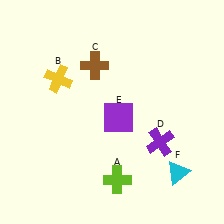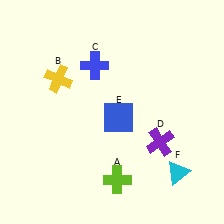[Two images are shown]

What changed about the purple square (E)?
In Image 1, E is purple. In Image 2, it changed to blue.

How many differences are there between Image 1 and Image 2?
There are 2 differences between the two images.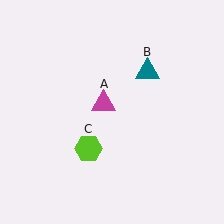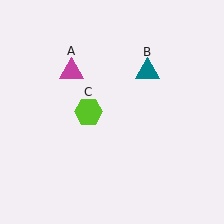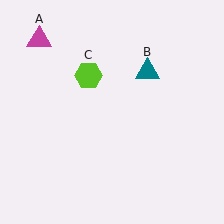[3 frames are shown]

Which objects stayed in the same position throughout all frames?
Teal triangle (object B) remained stationary.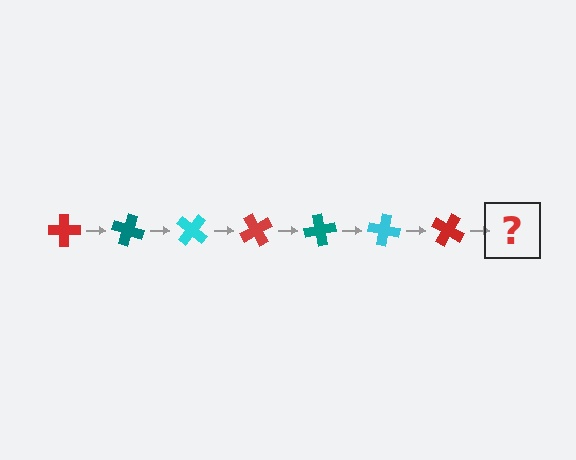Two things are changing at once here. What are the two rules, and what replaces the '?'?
The two rules are that it rotates 20 degrees each step and the color cycles through red, teal, and cyan. The '?' should be a teal cross, rotated 140 degrees from the start.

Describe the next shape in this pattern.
It should be a teal cross, rotated 140 degrees from the start.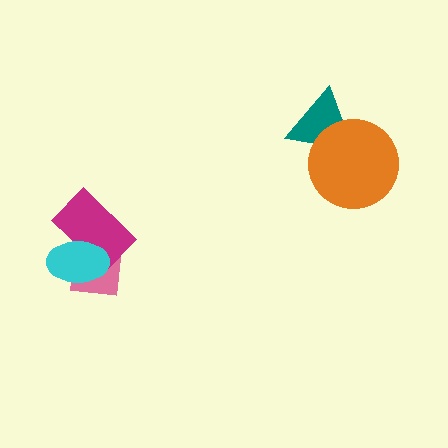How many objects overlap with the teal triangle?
1 object overlaps with the teal triangle.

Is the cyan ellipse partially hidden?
No, no other shape covers it.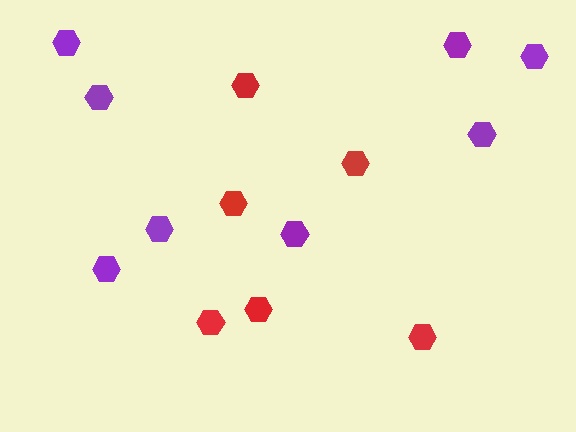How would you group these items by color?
There are 2 groups: one group of purple hexagons (8) and one group of red hexagons (6).